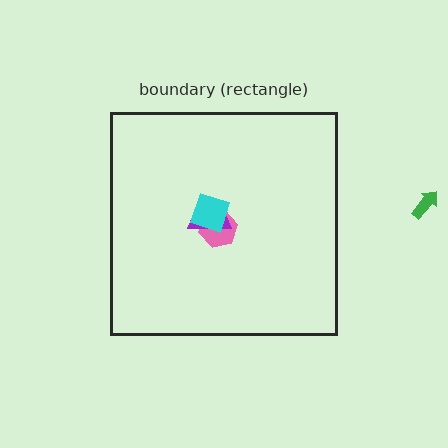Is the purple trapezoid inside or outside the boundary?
Inside.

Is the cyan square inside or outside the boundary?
Inside.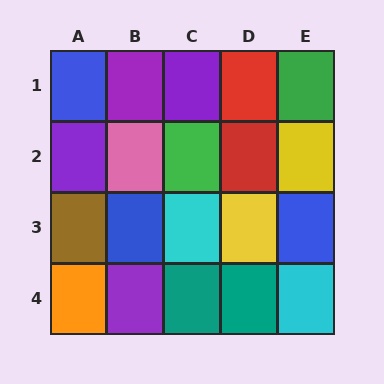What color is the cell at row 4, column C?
Teal.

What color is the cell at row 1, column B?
Purple.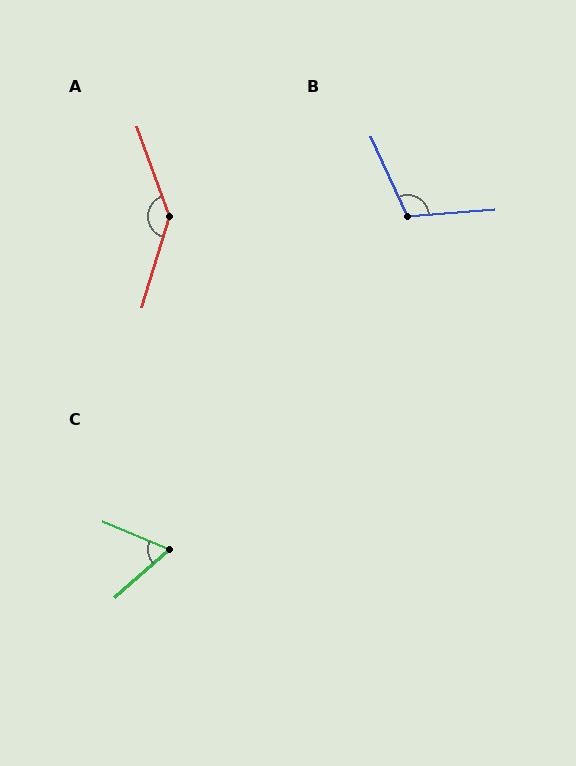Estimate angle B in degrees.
Approximately 110 degrees.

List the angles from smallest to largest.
C (65°), B (110°), A (143°).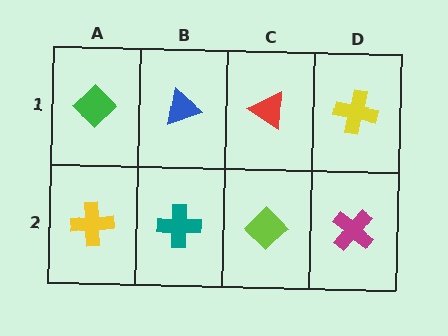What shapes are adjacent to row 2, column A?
A green diamond (row 1, column A), a teal cross (row 2, column B).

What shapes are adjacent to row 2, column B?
A blue triangle (row 1, column B), a yellow cross (row 2, column A), a lime diamond (row 2, column C).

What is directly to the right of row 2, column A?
A teal cross.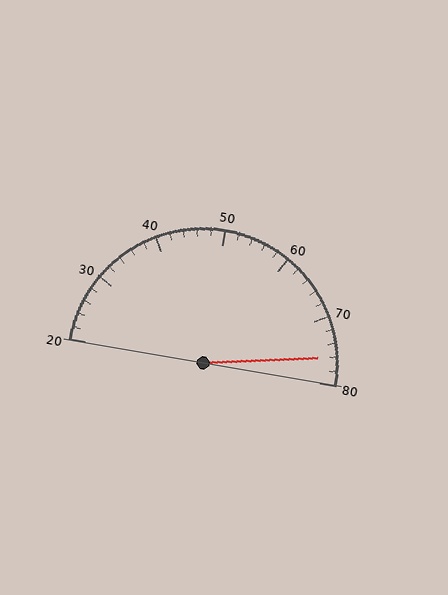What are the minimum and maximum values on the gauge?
The gauge ranges from 20 to 80.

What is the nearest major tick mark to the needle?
The nearest major tick mark is 80.